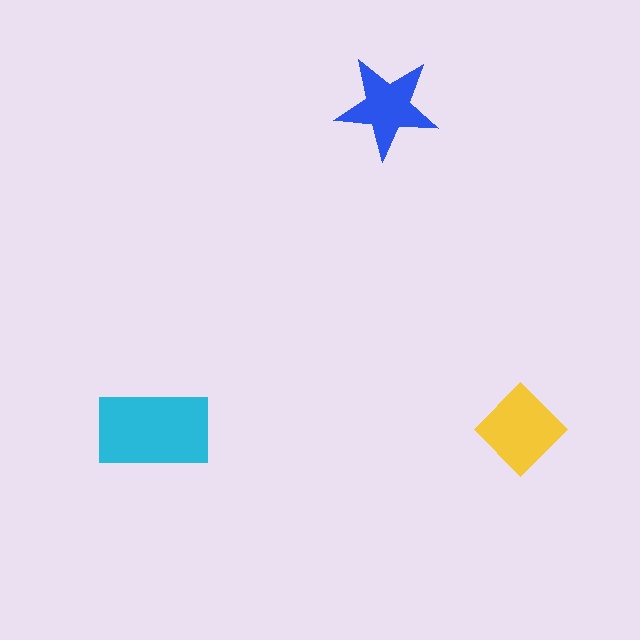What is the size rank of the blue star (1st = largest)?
3rd.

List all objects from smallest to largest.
The blue star, the yellow diamond, the cyan rectangle.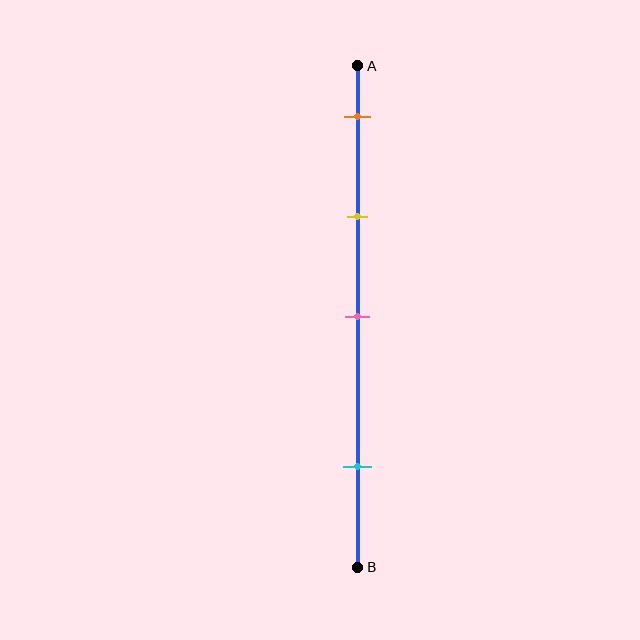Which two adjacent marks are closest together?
The orange and yellow marks are the closest adjacent pair.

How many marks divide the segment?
There are 4 marks dividing the segment.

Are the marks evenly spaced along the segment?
No, the marks are not evenly spaced.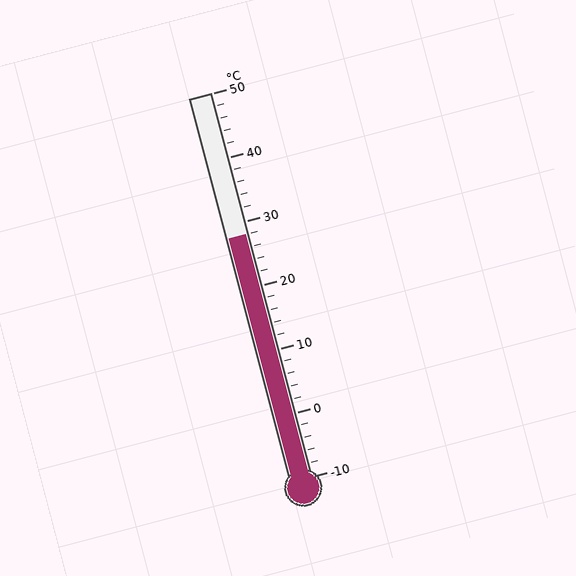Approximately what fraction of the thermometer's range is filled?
The thermometer is filled to approximately 65% of its range.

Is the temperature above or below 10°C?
The temperature is above 10°C.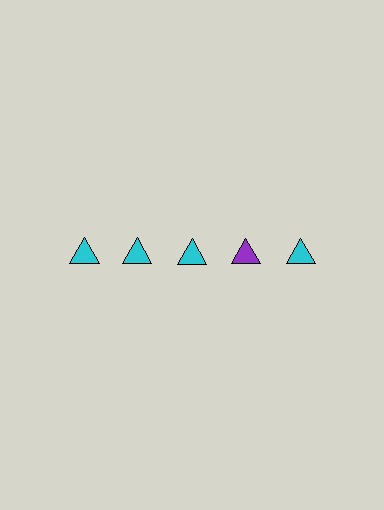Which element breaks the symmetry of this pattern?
The purple triangle in the top row, second from right column breaks the symmetry. All other shapes are cyan triangles.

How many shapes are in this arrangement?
There are 5 shapes arranged in a grid pattern.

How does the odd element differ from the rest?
It has a different color: purple instead of cyan.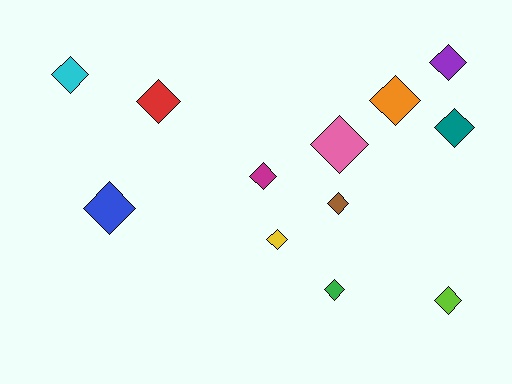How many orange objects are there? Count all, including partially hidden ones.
There is 1 orange object.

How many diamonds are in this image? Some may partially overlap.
There are 12 diamonds.